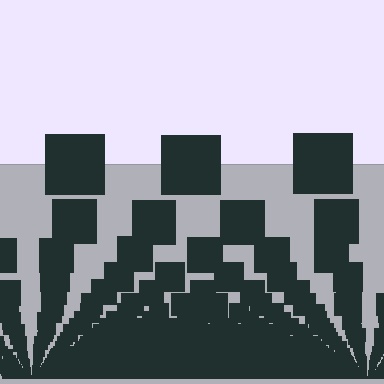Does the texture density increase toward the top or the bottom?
Density increases toward the bottom.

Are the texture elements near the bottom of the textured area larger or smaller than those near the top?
Smaller. The gradient is inverted — elements near the bottom are smaller and denser.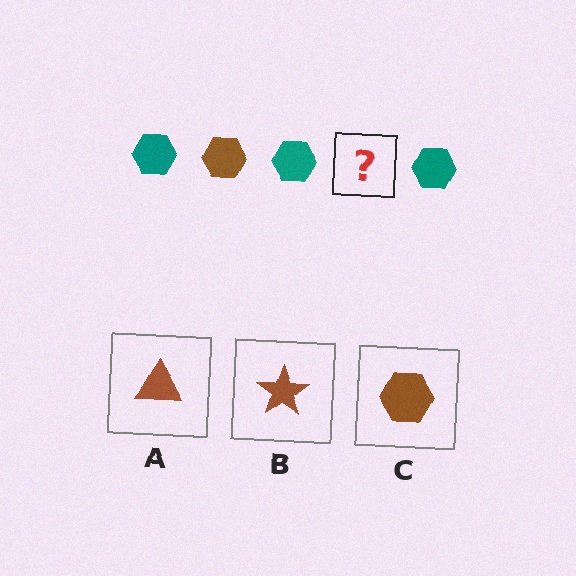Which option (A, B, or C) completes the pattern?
C.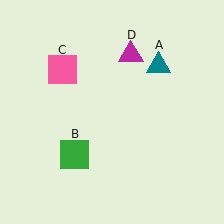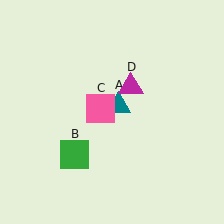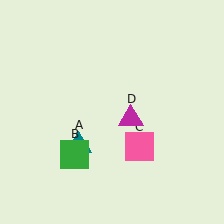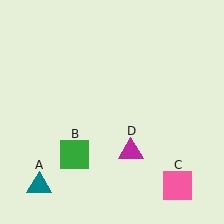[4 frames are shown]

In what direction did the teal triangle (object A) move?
The teal triangle (object A) moved down and to the left.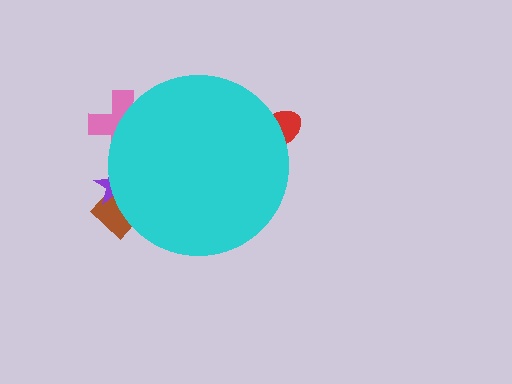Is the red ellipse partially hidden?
Yes, the red ellipse is partially hidden behind the cyan circle.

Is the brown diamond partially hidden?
Yes, the brown diamond is partially hidden behind the cyan circle.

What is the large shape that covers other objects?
A cyan circle.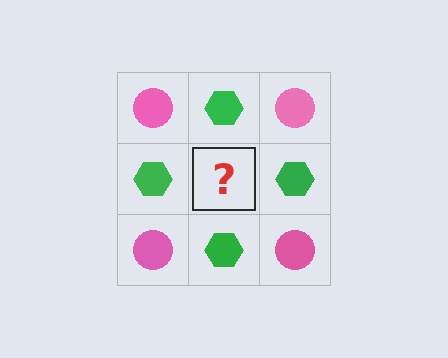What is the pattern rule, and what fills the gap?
The rule is that it alternates pink circle and green hexagon in a checkerboard pattern. The gap should be filled with a pink circle.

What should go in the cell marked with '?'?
The missing cell should contain a pink circle.